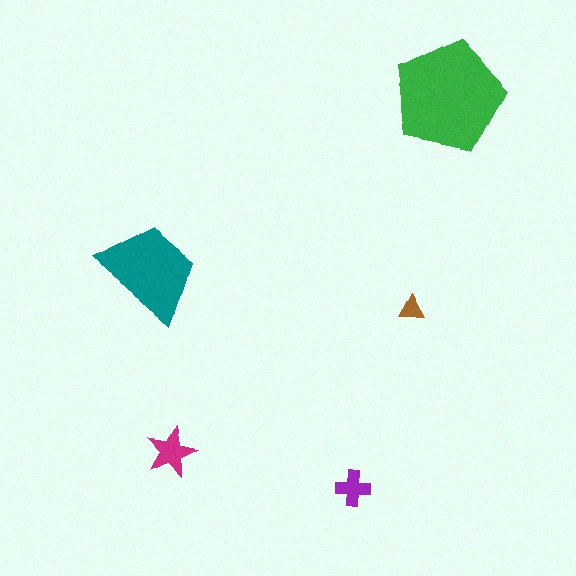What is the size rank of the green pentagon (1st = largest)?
1st.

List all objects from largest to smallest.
The green pentagon, the teal trapezoid, the magenta star, the purple cross, the brown triangle.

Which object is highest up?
The green pentagon is topmost.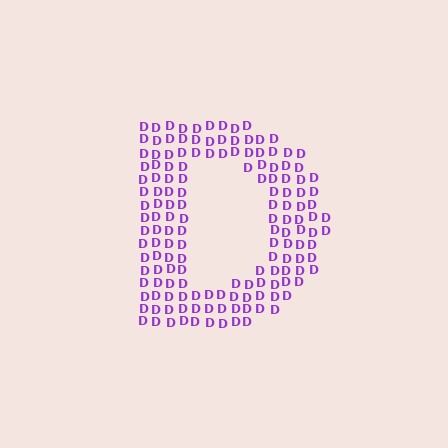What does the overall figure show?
The overall figure shows the letter D.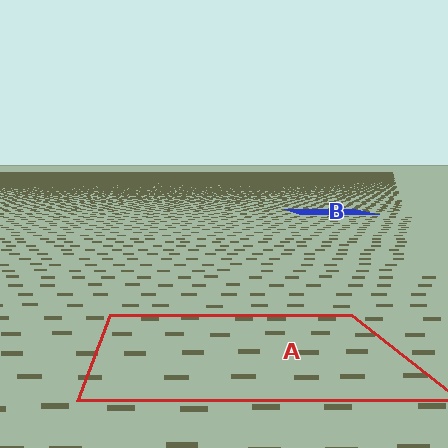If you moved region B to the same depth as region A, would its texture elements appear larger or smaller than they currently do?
They would appear larger. At a closer depth, the same texture elements are projected at a bigger on-screen size.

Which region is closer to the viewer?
Region A is closer. The texture elements there are larger and more spread out.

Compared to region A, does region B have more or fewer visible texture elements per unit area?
Region B has more texture elements per unit area — they are packed more densely because it is farther away.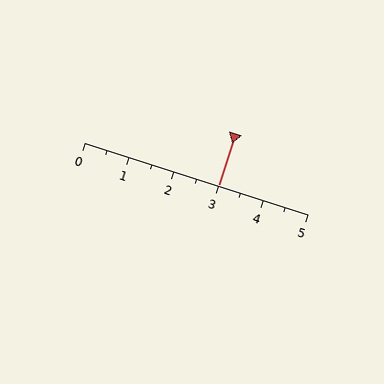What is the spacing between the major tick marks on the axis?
The major ticks are spaced 1 apart.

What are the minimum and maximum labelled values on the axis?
The axis runs from 0 to 5.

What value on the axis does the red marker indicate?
The marker indicates approximately 3.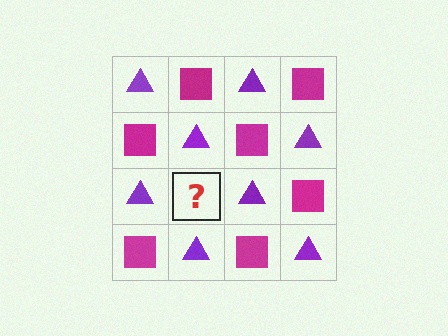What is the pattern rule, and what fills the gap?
The rule is that it alternates purple triangle and magenta square in a checkerboard pattern. The gap should be filled with a magenta square.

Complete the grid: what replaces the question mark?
The question mark should be replaced with a magenta square.